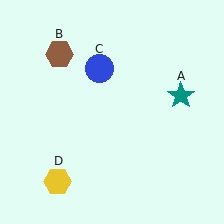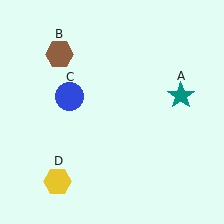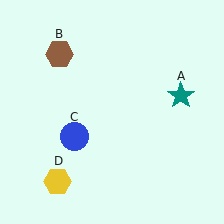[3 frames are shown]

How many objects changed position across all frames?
1 object changed position: blue circle (object C).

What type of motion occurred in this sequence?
The blue circle (object C) rotated counterclockwise around the center of the scene.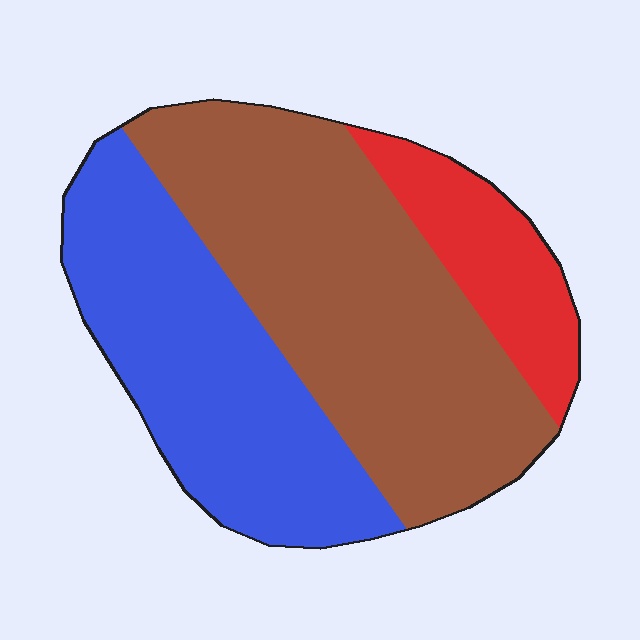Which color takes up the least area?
Red, at roughly 15%.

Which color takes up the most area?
Brown, at roughly 50%.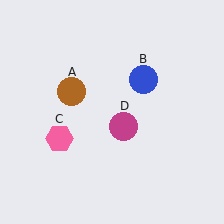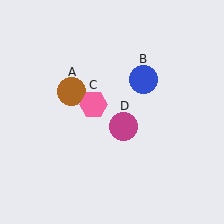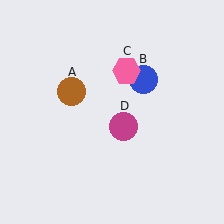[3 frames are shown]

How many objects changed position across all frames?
1 object changed position: pink hexagon (object C).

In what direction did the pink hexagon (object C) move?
The pink hexagon (object C) moved up and to the right.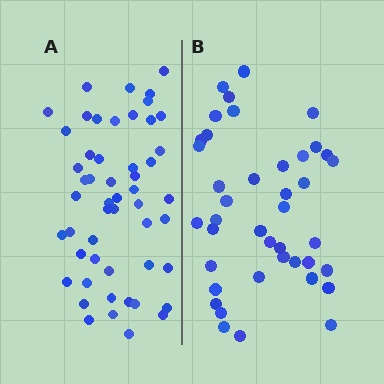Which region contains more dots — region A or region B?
Region A (the left region) has more dots.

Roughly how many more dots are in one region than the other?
Region A has roughly 12 or so more dots than region B.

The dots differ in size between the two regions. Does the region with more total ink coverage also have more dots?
No. Region B has more total ink coverage because its dots are larger, but region A actually contains more individual dots. Total area can be misleading — the number of items is what matters here.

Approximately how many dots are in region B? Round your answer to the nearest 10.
About 40 dots. (The exact count is 41, which rounds to 40.)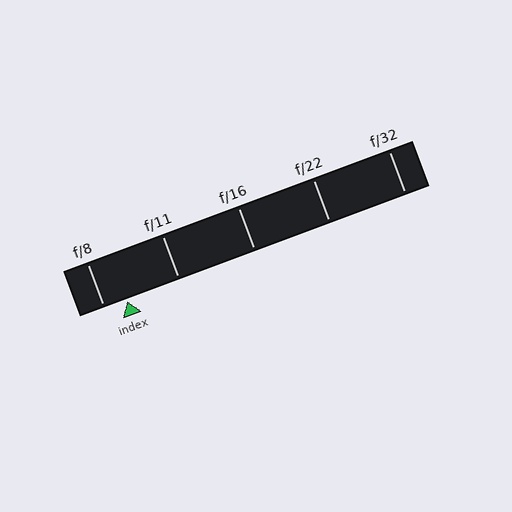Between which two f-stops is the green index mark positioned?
The index mark is between f/8 and f/11.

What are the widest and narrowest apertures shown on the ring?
The widest aperture shown is f/8 and the narrowest is f/32.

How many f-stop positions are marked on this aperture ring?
There are 5 f-stop positions marked.